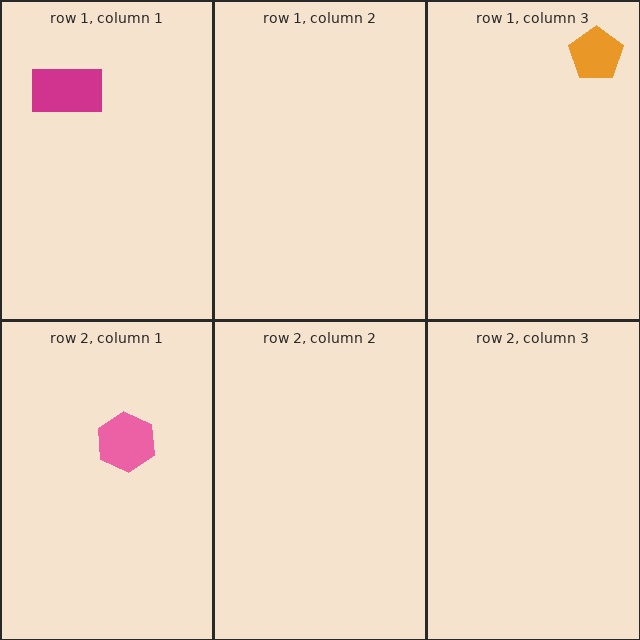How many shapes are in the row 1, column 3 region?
1.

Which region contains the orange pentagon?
The row 1, column 3 region.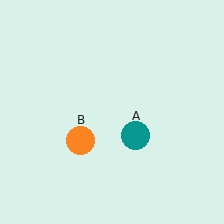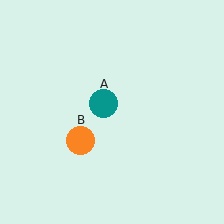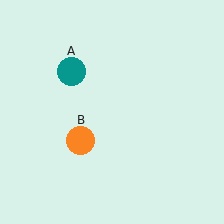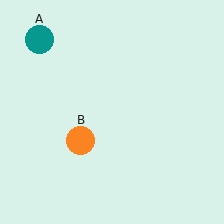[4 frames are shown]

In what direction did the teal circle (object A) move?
The teal circle (object A) moved up and to the left.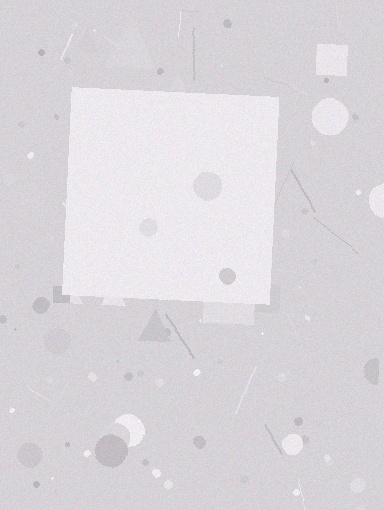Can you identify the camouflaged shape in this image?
The camouflaged shape is a square.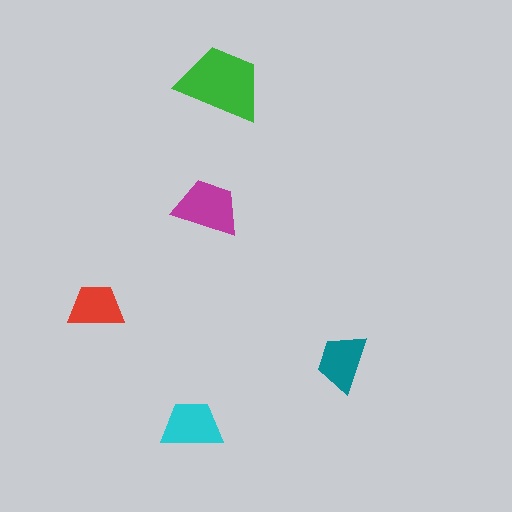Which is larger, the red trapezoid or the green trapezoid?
The green one.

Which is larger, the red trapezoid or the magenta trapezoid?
The magenta one.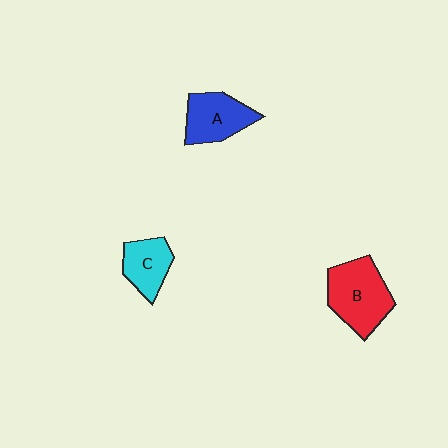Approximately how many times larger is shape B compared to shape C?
Approximately 1.6 times.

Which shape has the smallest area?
Shape C (cyan).